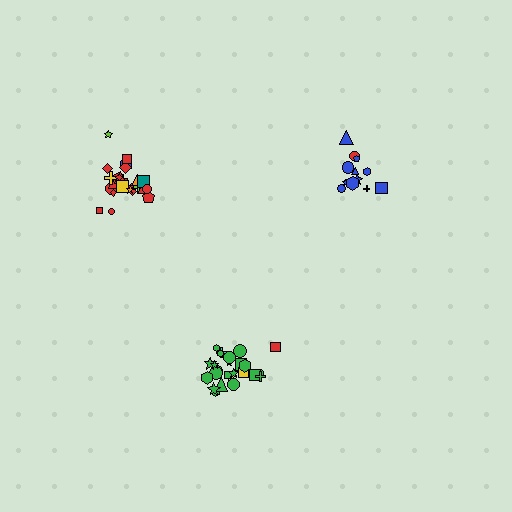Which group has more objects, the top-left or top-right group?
The top-left group.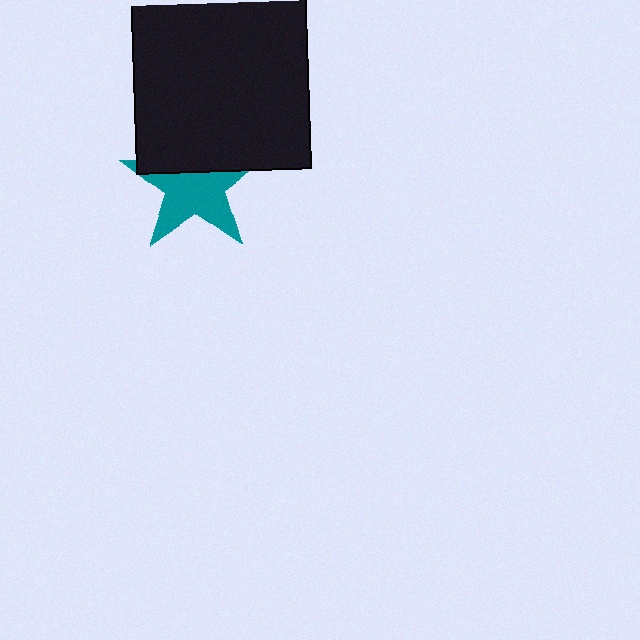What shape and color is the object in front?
The object in front is a black square.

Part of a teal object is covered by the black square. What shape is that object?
It is a star.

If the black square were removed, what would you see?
You would see the complete teal star.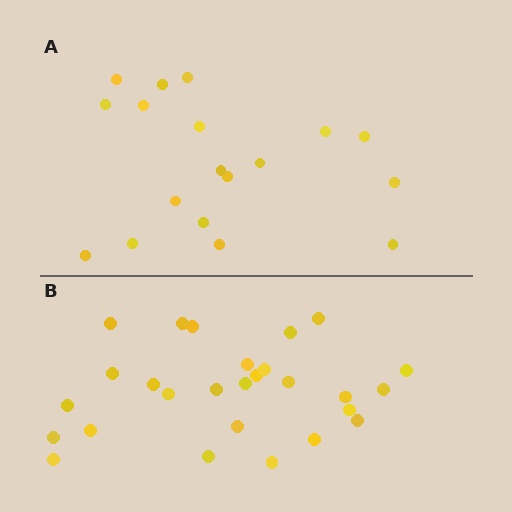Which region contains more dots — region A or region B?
Region B (the bottom region) has more dots.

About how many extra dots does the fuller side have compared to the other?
Region B has roughly 8 or so more dots than region A.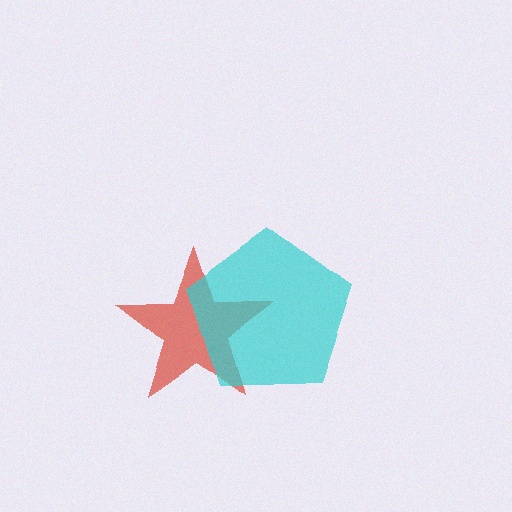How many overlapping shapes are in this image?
There are 2 overlapping shapes in the image.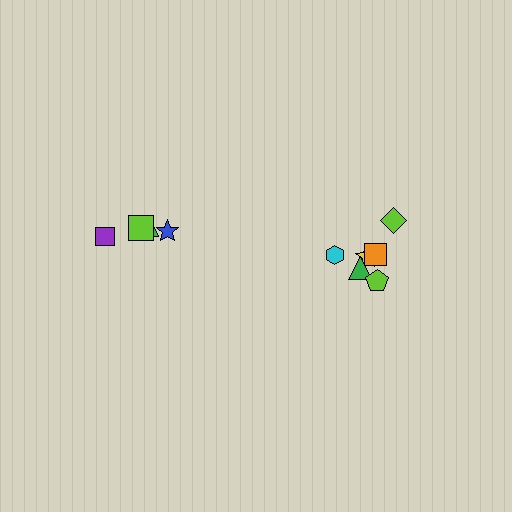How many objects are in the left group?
There are 4 objects.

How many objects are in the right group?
There are 6 objects.